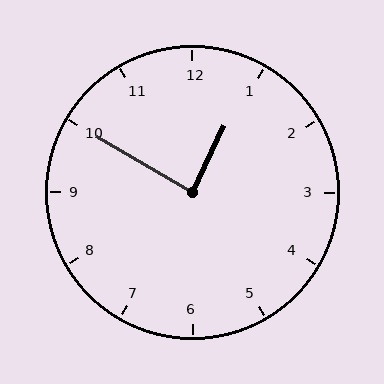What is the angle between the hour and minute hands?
Approximately 85 degrees.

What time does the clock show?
12:50.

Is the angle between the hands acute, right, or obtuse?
It is right.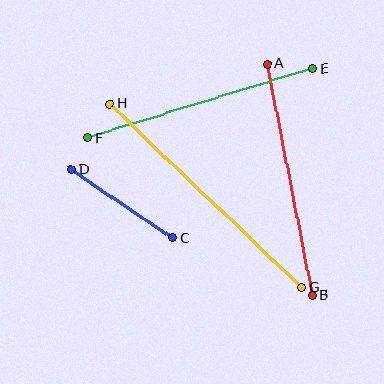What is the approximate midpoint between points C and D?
The midpoint is at approximately (122, 204) pixels.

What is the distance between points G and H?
The distance is approximately 265 pixels.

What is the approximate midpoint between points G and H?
The midpoint is at approximately (206, 195) pixels.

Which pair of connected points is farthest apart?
Points G and H are farthest apart.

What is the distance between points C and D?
The distance is approximately 122 pixels.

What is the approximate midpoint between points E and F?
The midpoint is at approximately (200, 103) pixels.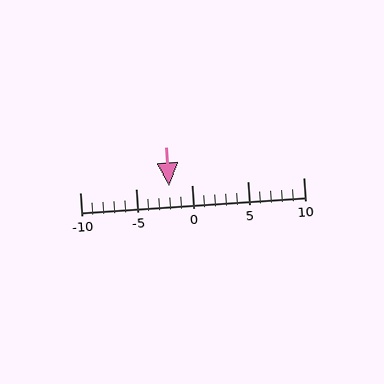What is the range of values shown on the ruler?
The ruler shows values from -10 to 10.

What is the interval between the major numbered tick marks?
The major tick marks are spaced 5 units apart.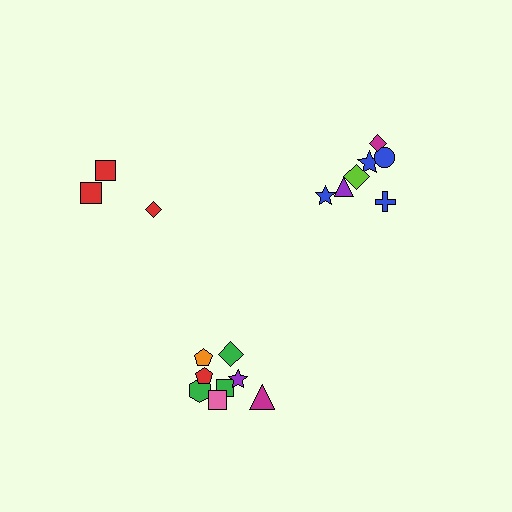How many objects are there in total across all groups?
There are 18 objects.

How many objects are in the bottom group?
There are 8 objects.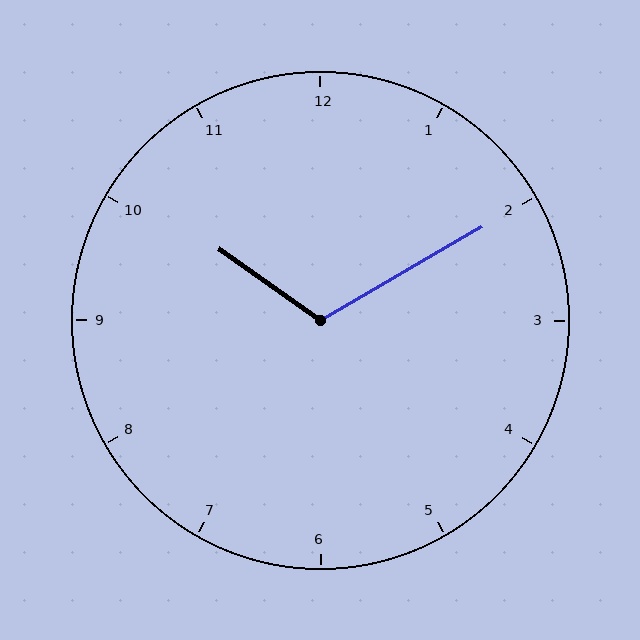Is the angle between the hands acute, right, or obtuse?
It is obtuse.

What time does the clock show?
10:10.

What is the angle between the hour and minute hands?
Approximately 115 degrees.